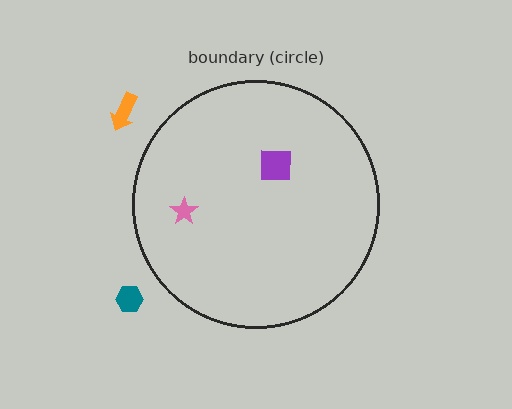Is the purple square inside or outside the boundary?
Inside.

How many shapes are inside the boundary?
2 inside, 2 outside.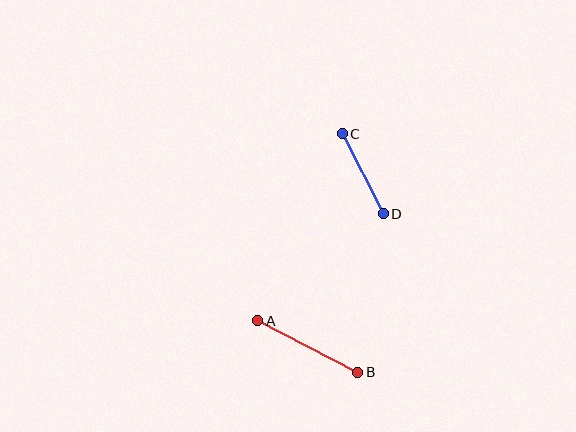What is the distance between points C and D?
The distance is approximately 90 pixels.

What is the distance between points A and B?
The distance is approximately 113 pixels.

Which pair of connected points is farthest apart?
Points A and B are farthest apart.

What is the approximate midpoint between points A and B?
The midpoint is at approximately (308, 347) pixels.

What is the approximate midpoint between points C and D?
The midpoint is at approximately (363, 174) pixels.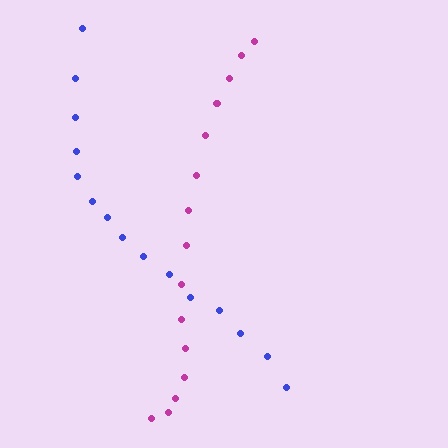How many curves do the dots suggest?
There are 2 distinct paths.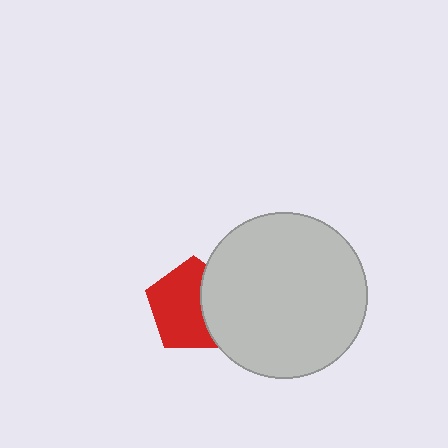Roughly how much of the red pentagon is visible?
About half of it is visible (roughly 65%).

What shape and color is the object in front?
The object in front is a light gray circle.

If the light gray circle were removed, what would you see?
You would see the complete red pentagon.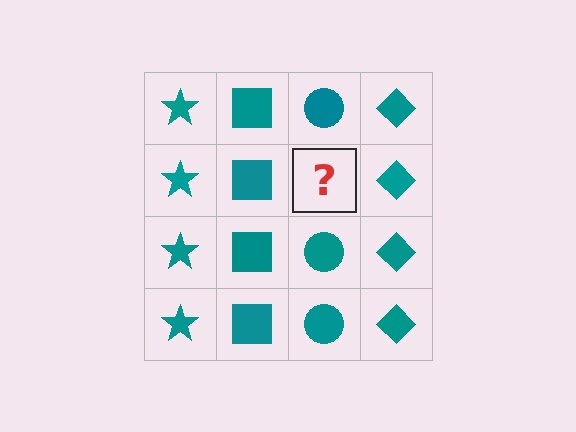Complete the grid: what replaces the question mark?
The question mark should be replaced with a teal circle.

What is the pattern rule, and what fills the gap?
The rule is that each column has a consistent shape. The gap should be filled with a teal circle.